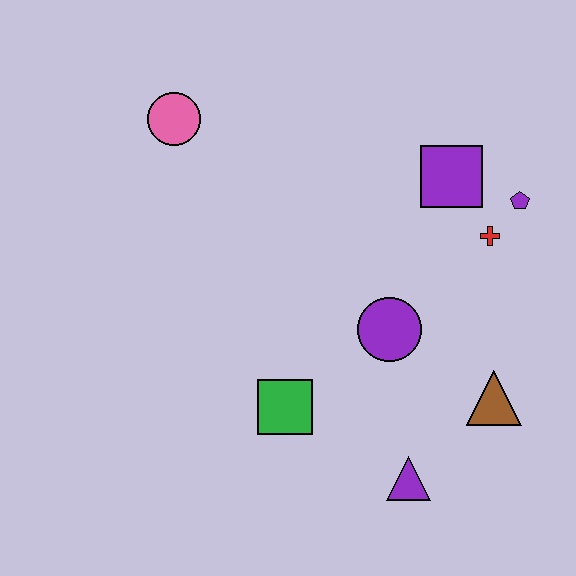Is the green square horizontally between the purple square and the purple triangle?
No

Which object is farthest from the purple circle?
The pink circle is farthest from the purple circle.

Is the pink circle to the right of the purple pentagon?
No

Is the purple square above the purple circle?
Yes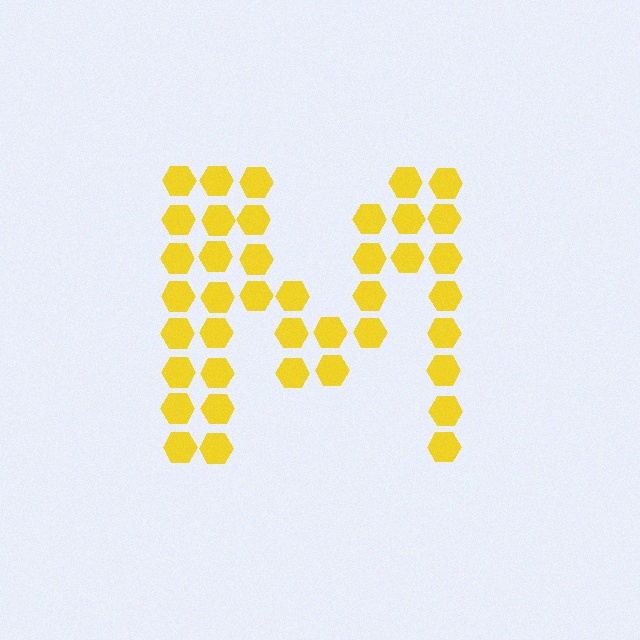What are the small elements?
The small elements are hexagons.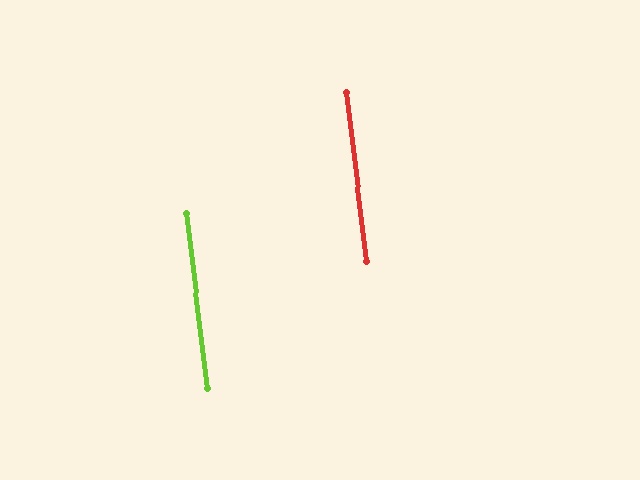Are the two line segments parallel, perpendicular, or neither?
Parallel — their directions differ by only 0.1°.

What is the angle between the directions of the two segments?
Approximately 0 degrees.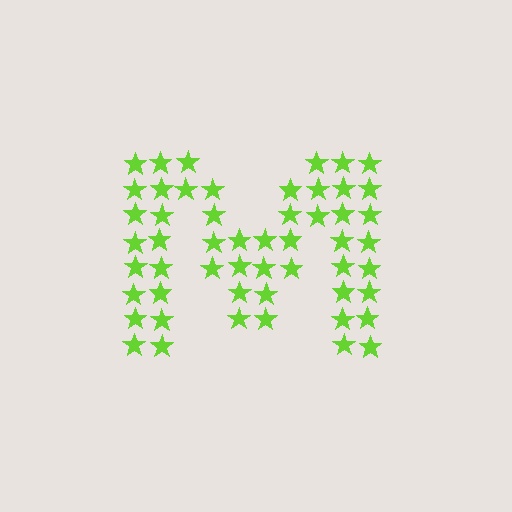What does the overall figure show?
The overall figure shows the letter M.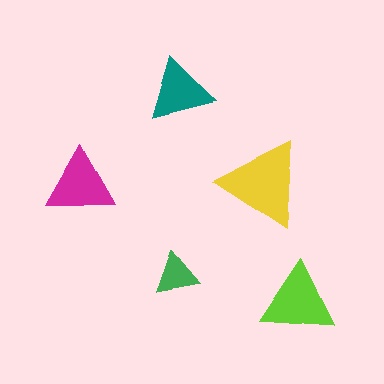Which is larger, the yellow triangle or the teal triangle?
The yellow one.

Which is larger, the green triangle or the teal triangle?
The teal one.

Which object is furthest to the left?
The magenta triangle is leftmost.